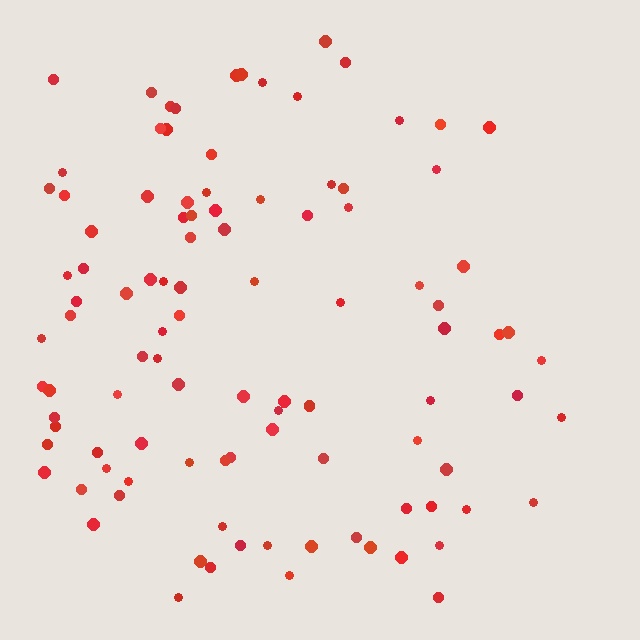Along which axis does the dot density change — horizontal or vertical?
Horizontal.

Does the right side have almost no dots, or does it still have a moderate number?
Still a moderate number, just noticeably fewer than the left.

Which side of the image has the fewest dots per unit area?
The right.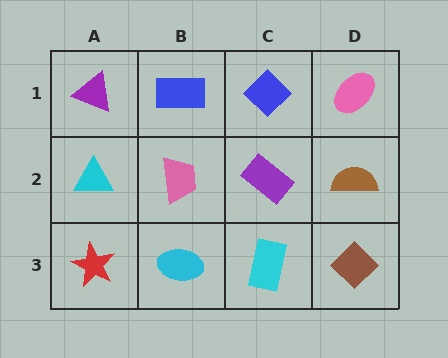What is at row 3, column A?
A red star.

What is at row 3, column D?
A brown diamond.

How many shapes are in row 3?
4 shapes.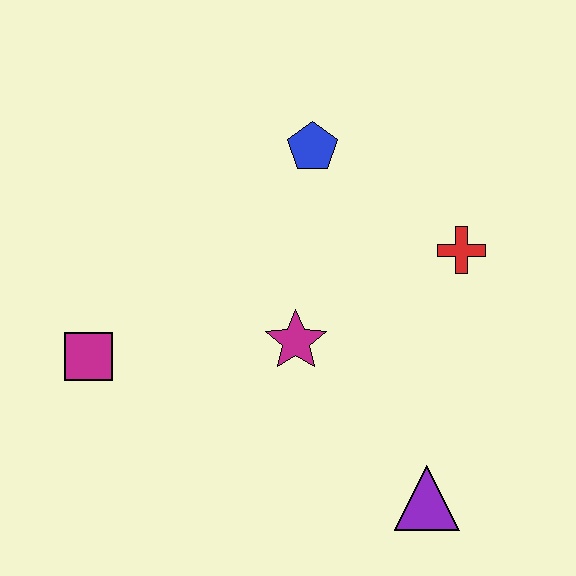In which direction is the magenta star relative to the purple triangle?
The magenta star is above the purple triangle.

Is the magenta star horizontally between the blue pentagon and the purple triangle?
No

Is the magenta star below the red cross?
Yes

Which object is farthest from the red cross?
The magenta square is farthest from the red cross.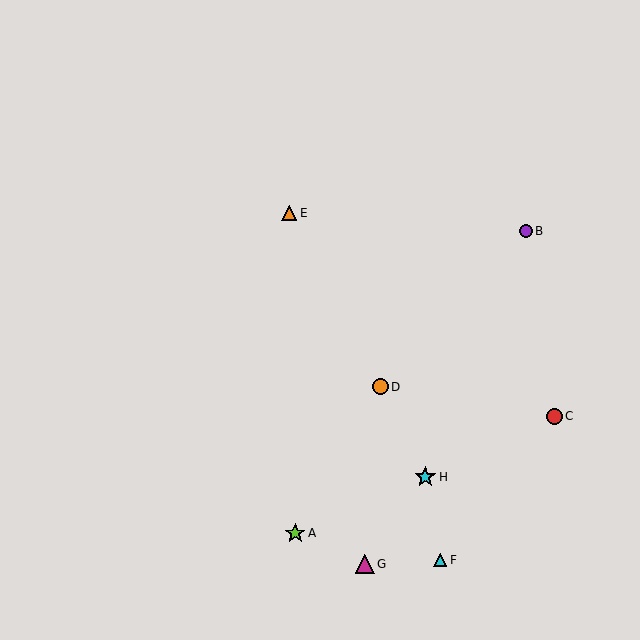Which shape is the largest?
The cyan star (labeled H) is the largest.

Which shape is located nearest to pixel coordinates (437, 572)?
The cyan triangle (labeled F) at (440, 560) is nearest to that location.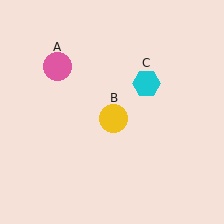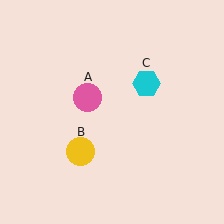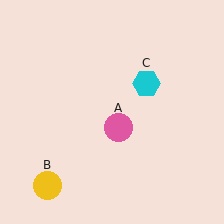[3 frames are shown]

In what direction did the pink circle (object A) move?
The pink circle (object A) moved down and to the right.